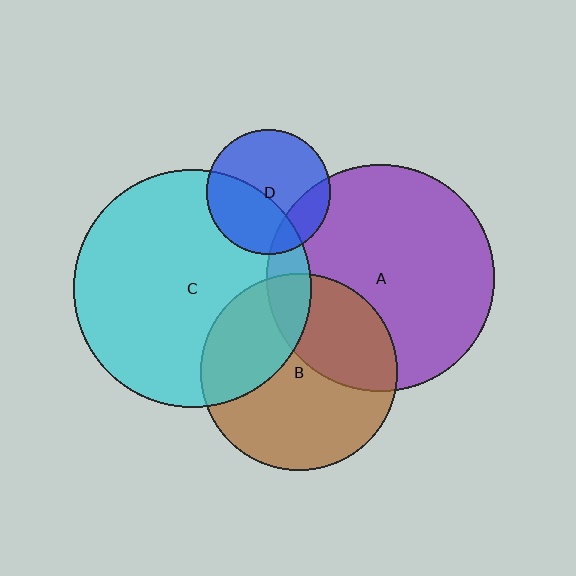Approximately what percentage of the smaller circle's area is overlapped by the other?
Approximately 30%.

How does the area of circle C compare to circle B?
Approximately 1.5 times.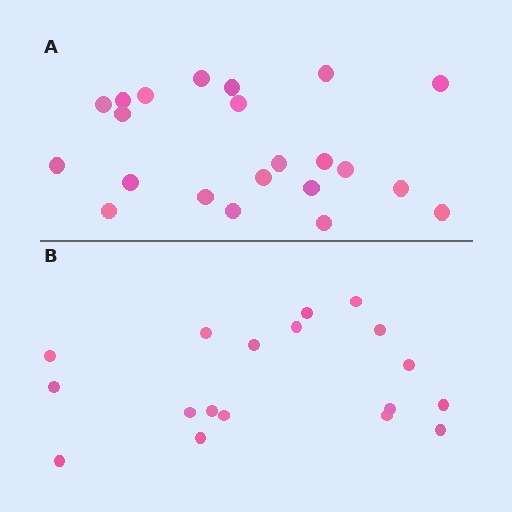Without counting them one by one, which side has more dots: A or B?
Region A (the top region) has more dots.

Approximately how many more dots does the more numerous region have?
Region A has about 4 more dots than region B.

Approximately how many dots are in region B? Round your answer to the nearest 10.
About 20 dots. (The exact count is 18, which rounds to 20.)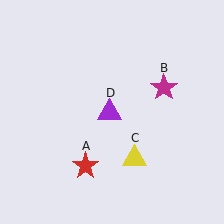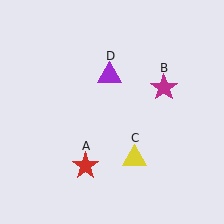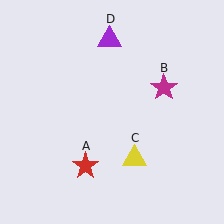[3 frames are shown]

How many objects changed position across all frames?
1 object changed position: purple triangle (object D).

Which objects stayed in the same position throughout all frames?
Red star (object A) and magenta star (object B) and yellow triangle (object C) remained stationary.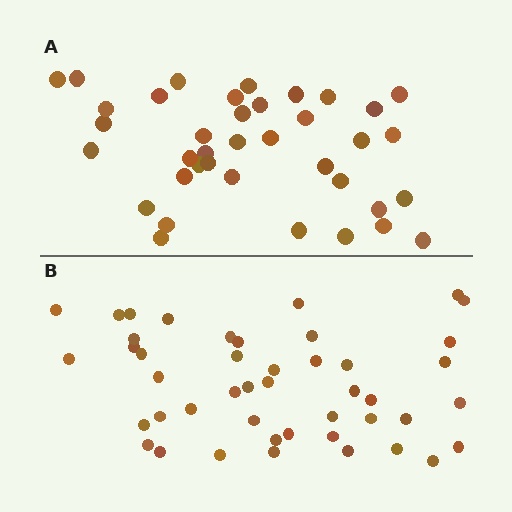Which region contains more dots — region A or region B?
Region B (the bottom region) has more dots.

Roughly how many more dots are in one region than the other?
Region B has roughly 8 or so more dots than region A.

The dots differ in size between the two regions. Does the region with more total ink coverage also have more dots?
No. Region A has more total ink coverage because its dots are larger, but region B actually contains more individual dots. Total area can be misleading — the number of items is what matters here.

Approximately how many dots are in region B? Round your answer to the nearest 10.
About 40 dots. (The exact count is 45, which rounds to 40.)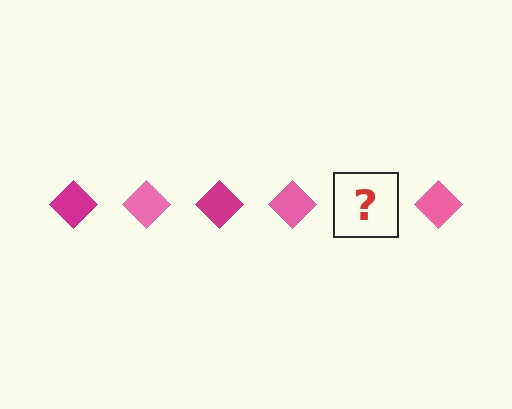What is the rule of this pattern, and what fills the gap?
The rule is that the pattern cycles through magenta, pink diamonds. The gap should be filled with a magenta diamond.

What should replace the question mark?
The question mark should be replaced with a magenta diamond.